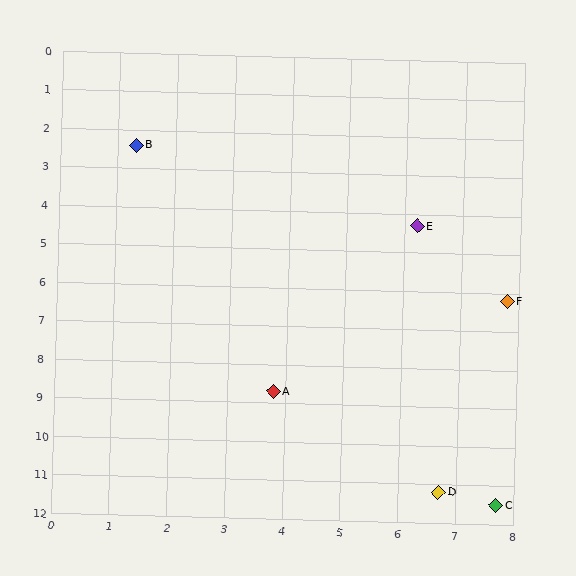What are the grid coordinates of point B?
Point B is at approximately (1.3, 2.4).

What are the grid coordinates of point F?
Point F is at approximately (7.8, 6.2).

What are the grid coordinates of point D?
Point D is at approximately (6.7, 11.2).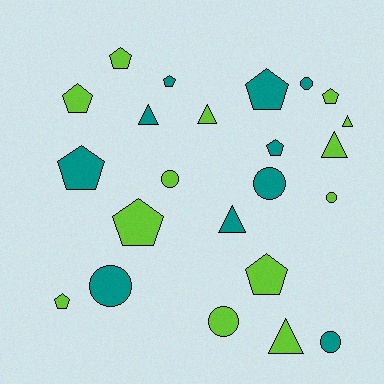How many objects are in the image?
There are 23 objects.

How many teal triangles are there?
There are 2 teal triangles.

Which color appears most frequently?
Lime, with 13 objects.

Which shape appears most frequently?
Pentagon, with 10 objects.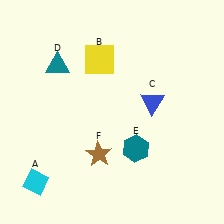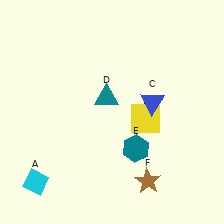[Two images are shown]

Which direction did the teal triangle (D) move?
The teal triangle (D) moved right.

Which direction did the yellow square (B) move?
The yellow square (B) moved down.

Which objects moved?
The objects that moved are: the yellow square (B), the teal triangle (D), the brown star (F).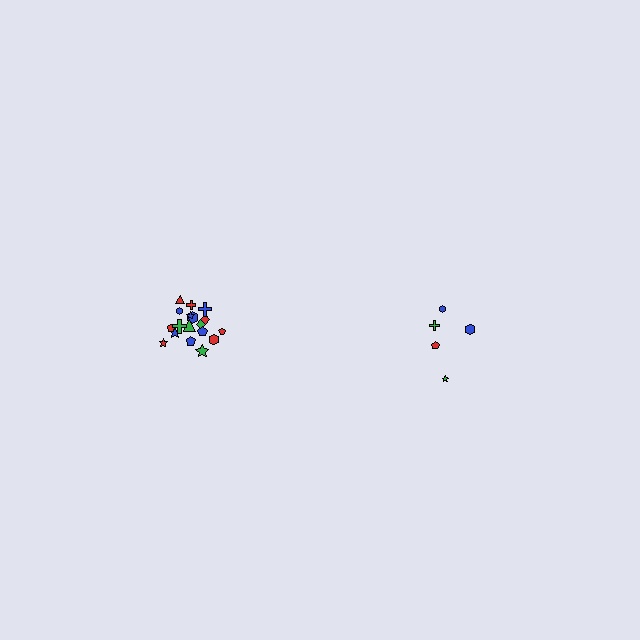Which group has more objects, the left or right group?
The left group.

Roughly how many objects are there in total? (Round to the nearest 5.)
Roughly 25 objects in total.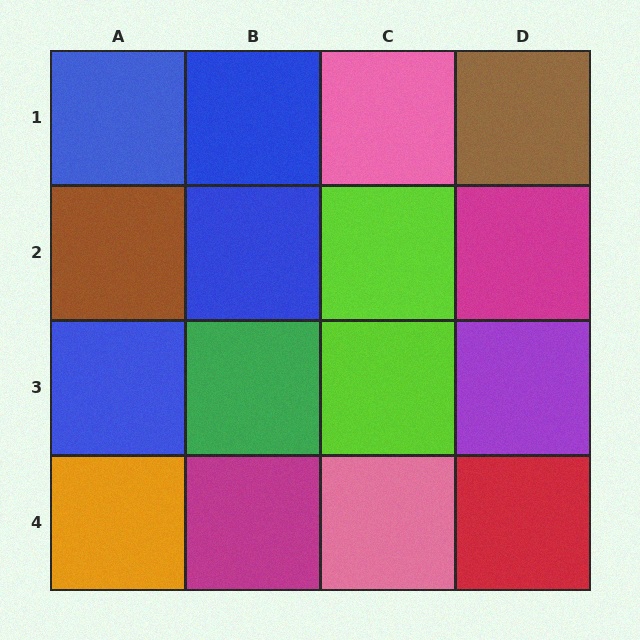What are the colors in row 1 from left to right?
Blue, blue, pink, brown.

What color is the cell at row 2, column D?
Magenta.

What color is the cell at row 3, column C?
Lime.